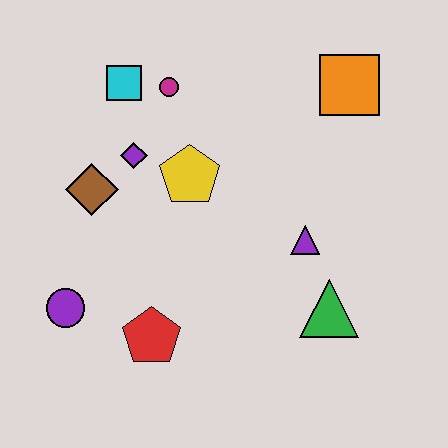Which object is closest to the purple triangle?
The green triangle is closest to the purple triangle.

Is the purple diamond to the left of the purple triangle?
Yes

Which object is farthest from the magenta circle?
The green triangle is farthest from the magenta circle.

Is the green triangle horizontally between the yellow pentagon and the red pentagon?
No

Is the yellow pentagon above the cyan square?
No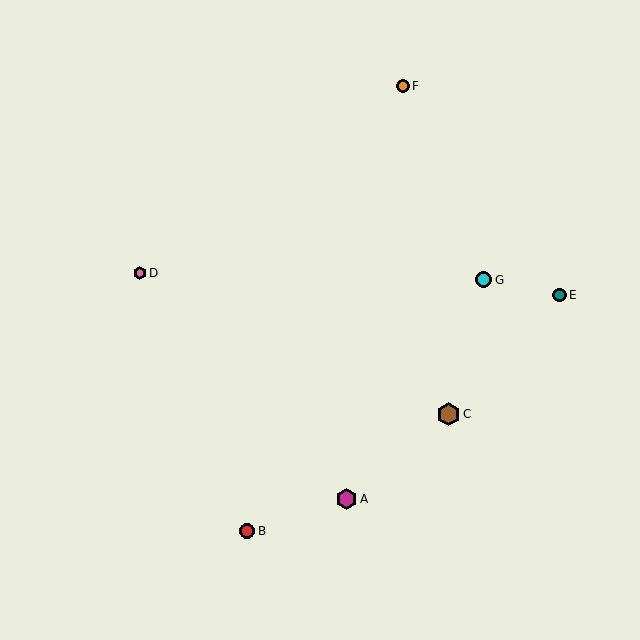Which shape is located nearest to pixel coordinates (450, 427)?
The brown hexagon (labeled C) at (448, 414) is nearest to that location.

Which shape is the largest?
The brown hexagon (labeled C) is the largest.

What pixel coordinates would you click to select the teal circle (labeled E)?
Click at (560, 295) to select the teal circle E.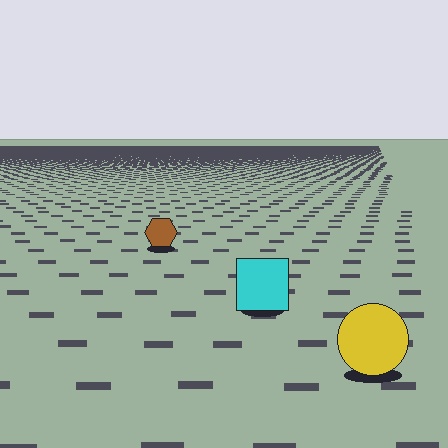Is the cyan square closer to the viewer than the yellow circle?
No. The yellow circle is closer — you can tell from the texture gradient: the ground texture is coarser near it.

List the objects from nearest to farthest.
From nearest to farthest: the yellow circle, the cyan square, the brown hexagon.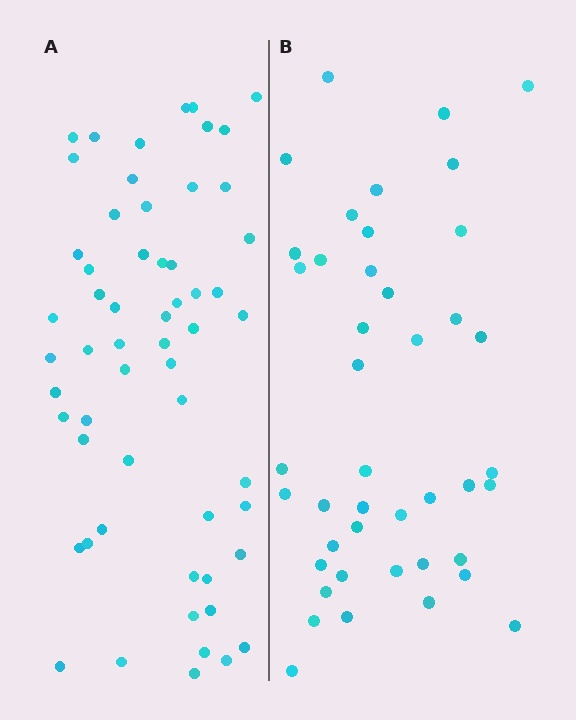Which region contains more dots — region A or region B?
Region A (the left region) has more dots.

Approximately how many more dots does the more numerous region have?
Region A has approximately 15 more dots than region B.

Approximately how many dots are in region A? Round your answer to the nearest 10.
About 60 dots. (The exact count is 58, which rounds to 60.)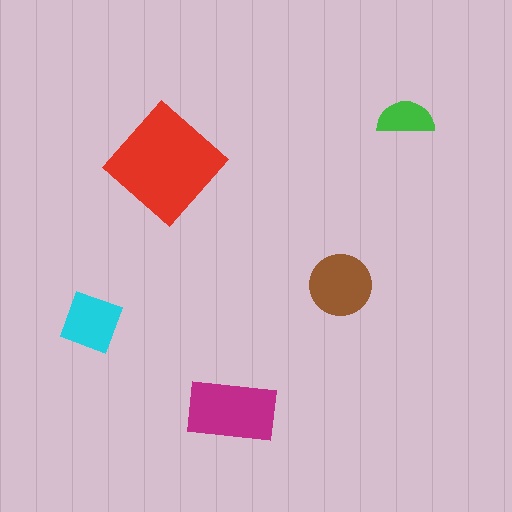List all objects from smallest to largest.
The green semicircle, the cyan square, the brown circle, the magenta rectangle, the red diamond.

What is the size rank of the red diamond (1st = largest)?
1st.